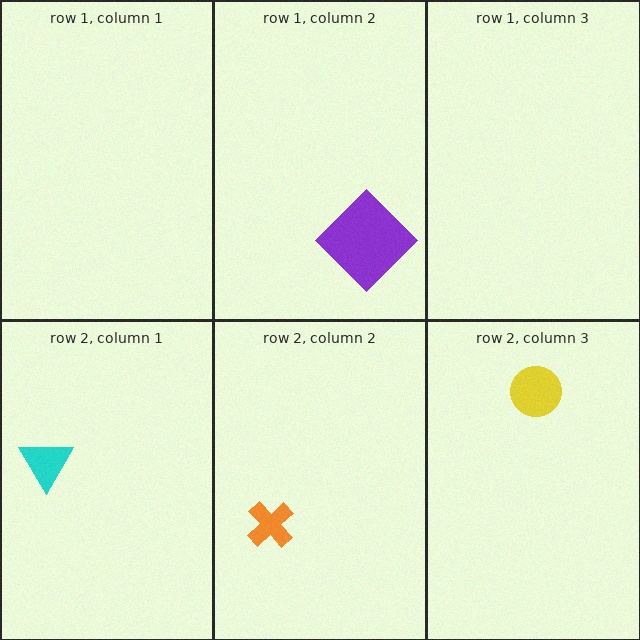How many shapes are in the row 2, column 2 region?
1.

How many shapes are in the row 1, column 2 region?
1.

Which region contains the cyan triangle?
The row 2, column 1 region.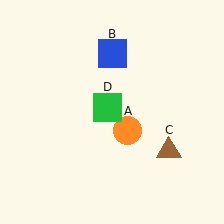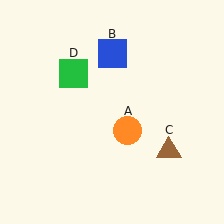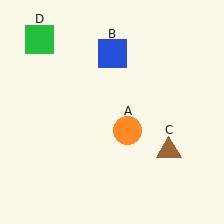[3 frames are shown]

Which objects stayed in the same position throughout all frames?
Orange circle (object A) and blue square (object B) and brown triangle (object C) remained stationary.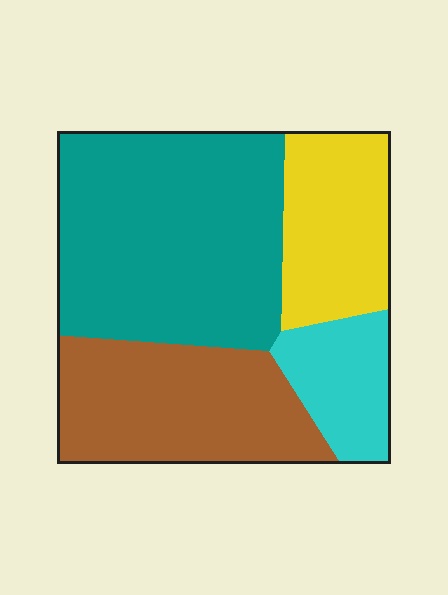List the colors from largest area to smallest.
From largest to smallest: teal, brown, yellow, cyan.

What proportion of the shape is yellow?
Yellow covers 18% of the shape.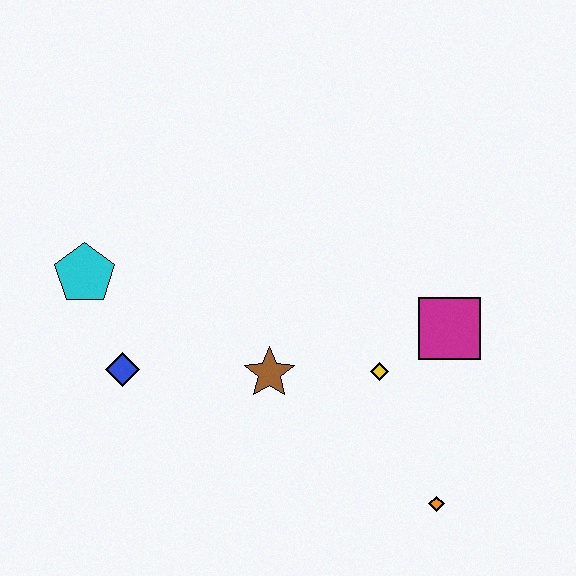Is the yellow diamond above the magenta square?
No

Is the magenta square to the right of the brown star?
Yes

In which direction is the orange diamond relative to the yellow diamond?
The orange diamond is below the yellow diamond.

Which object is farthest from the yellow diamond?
The cyan pentagon is farthest from the yellow diamond.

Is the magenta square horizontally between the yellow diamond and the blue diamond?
No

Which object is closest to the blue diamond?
The cyan pentagon is closest to the blue diamond.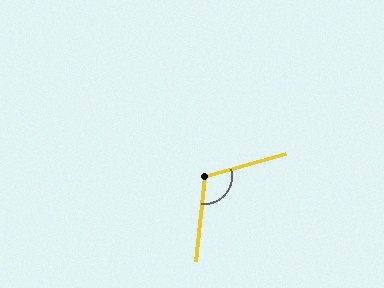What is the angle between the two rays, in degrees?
Approximately 112 degrees.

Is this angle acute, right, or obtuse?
It is obtuse.